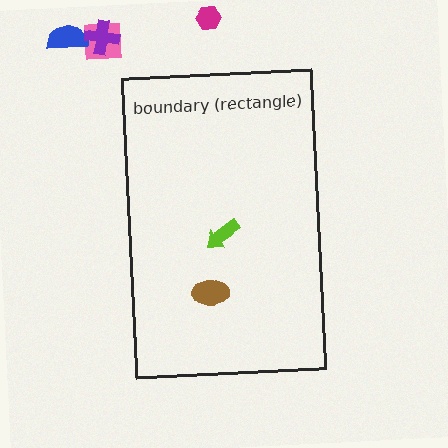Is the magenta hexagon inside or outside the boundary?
Outside.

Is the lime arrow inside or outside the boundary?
Inside.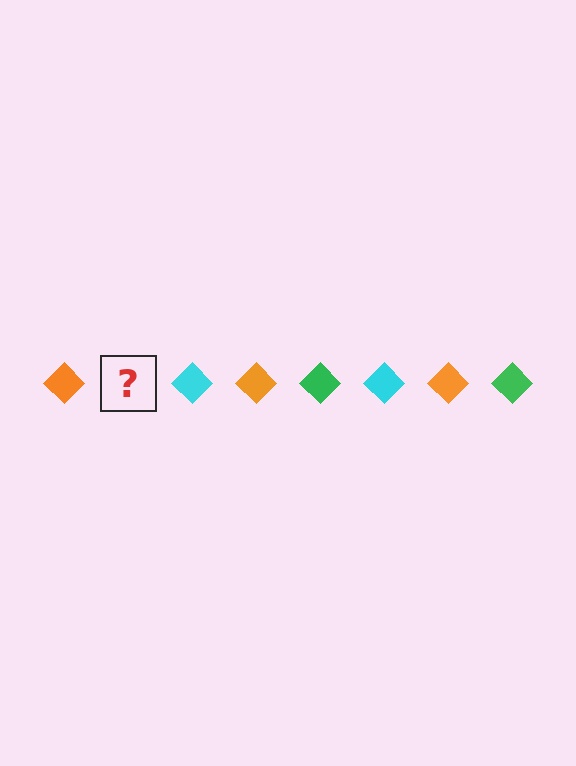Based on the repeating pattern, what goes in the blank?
The blank should be a green diamond.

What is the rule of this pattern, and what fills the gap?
The rule is that the pattern cycles through orange, green, cyan diamonds. The gap should be filled with a green diamond.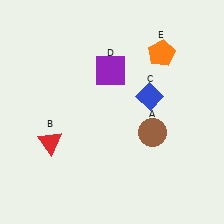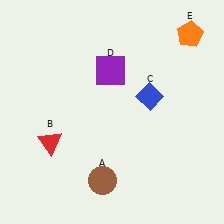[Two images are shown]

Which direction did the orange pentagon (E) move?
The orange pentagon (E) moved right.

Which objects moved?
The objects that moved are: the brown circle (A), the orange pentagon (E).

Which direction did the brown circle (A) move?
The brown circle (A) moved left.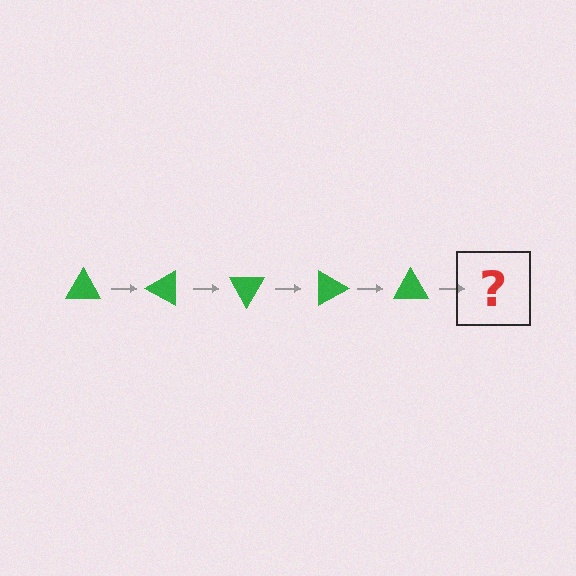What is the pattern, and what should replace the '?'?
The pattern is that the triangle rotates 30 degrees each step. The '?' should be a green triangle rotated 150 degrees.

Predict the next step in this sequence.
The next step is a green triangle rotated 150 degrees.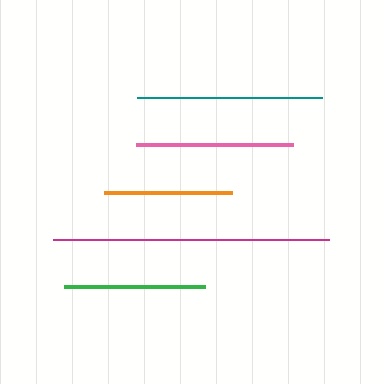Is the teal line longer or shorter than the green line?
The teal line is longer than the green line.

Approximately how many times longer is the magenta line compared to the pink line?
The magenta line is approximately 1.7 times the length of the pink line.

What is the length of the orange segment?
The orange segment is approximately 128 pixels long.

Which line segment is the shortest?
The orange line is the shortest at approximately 128 pixels.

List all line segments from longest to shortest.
From longest to shortest: magenta, teal, pink, green, orange.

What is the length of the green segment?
The green segment is approximately 141 pixels long.